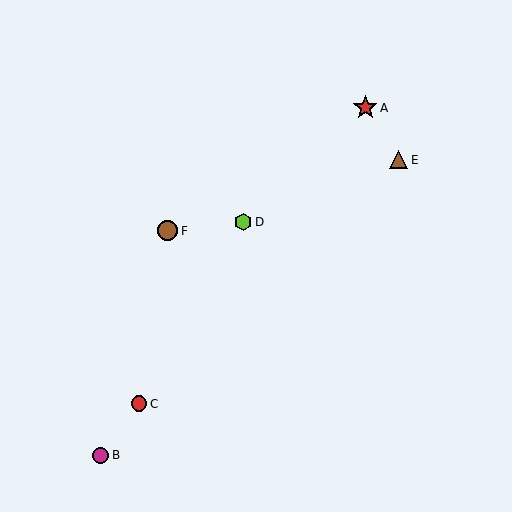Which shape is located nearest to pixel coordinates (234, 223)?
The lime hexagon (labeled D) at (243, 222) is nearest to that location.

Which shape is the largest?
The red star (labeled A) is the largest.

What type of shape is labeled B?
Shape B is a magenta circle.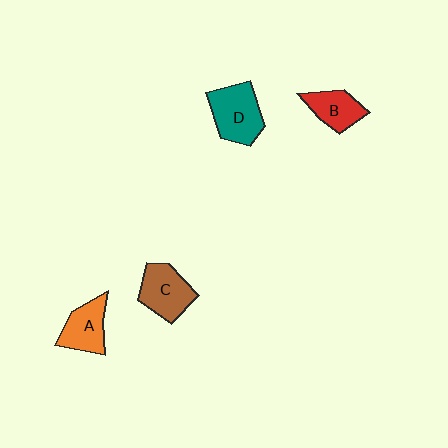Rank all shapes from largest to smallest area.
From largest to smallest: D (teal), C (brown), A (orange), B (red).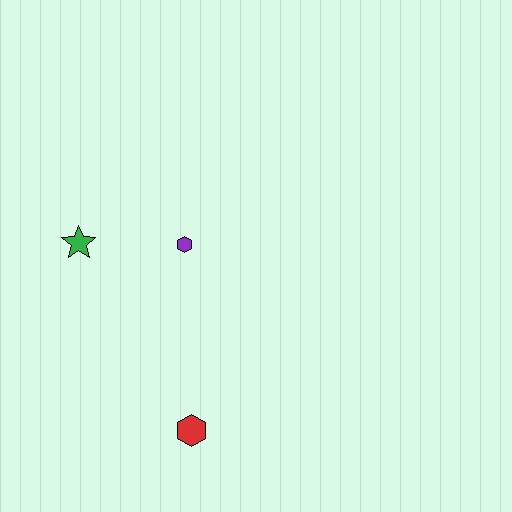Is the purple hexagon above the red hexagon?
Yes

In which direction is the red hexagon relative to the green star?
The red hexagon is below the green star.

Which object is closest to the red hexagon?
The purple hexagon is closest to the red hexagon.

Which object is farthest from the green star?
The red hexagon is farthest from the green star.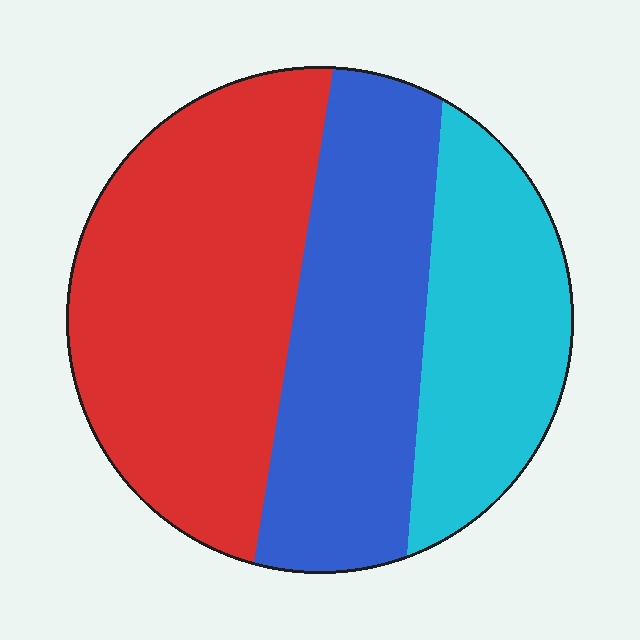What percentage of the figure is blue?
Blue takes up between a quarter and a half of the figure.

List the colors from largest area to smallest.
From largest to smallest: red, blue, cyan.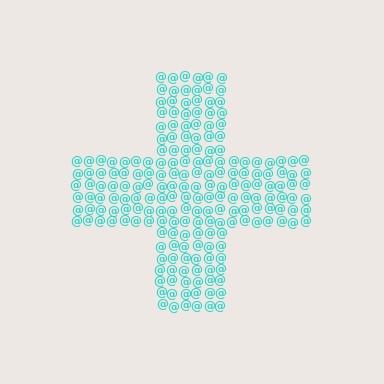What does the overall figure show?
The overall figure shows a cross.